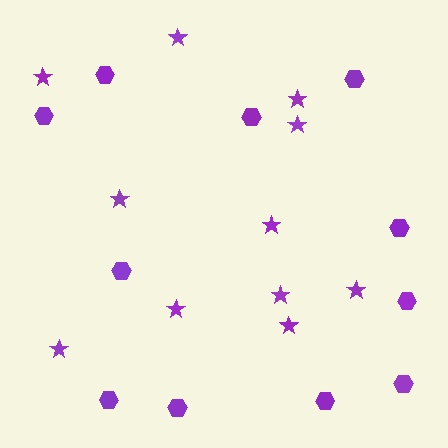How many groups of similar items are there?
There are 2 groups: one group of hexagons (11) and one group of stars (11).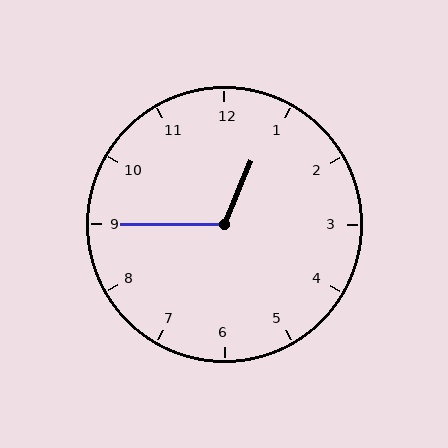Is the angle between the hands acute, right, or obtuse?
It is obtuse.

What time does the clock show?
12:45.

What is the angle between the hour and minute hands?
Approximately 112 degrees.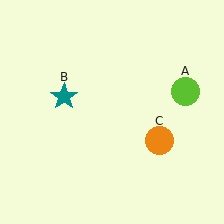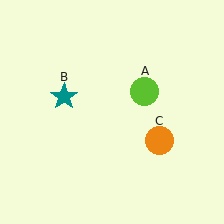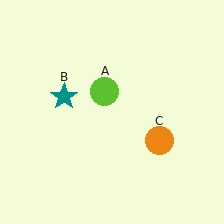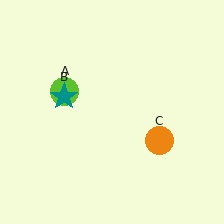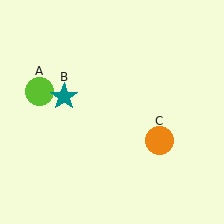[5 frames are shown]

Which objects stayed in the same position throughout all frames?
Teal star (object B) and orange circle (object C) remained stationary.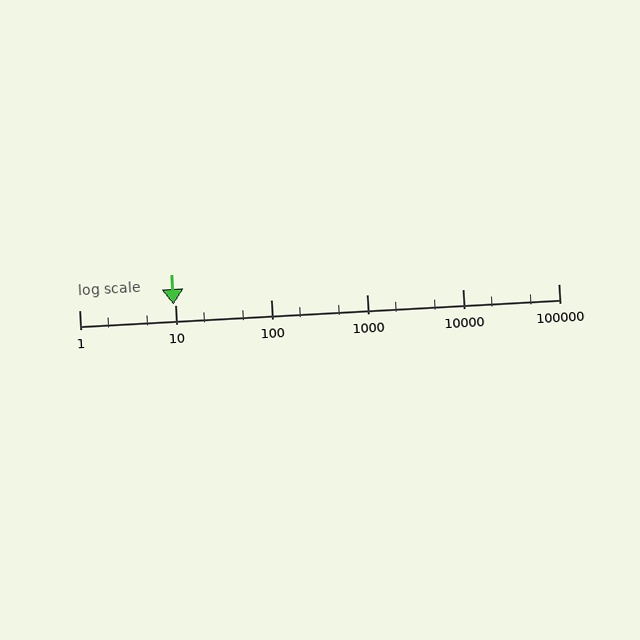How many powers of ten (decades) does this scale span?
The scale spans 5 decades, from 1 to 100000.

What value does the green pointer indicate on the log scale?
The pointer indicates approximately 9.7.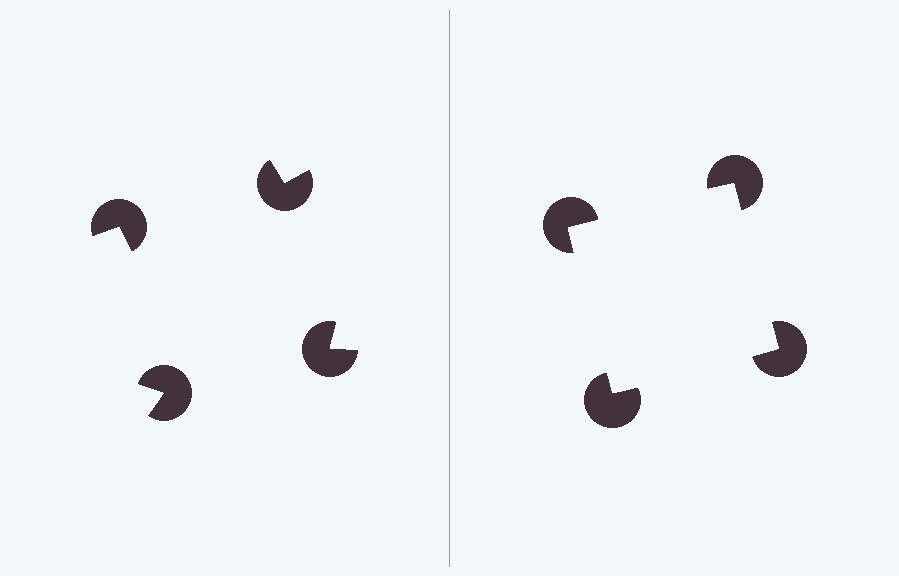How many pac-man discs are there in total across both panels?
8 — 4 on each side.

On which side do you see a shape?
An illusory square appears on the right side. On the left side the wedge cuts are rotated, so no coherent shape forms.